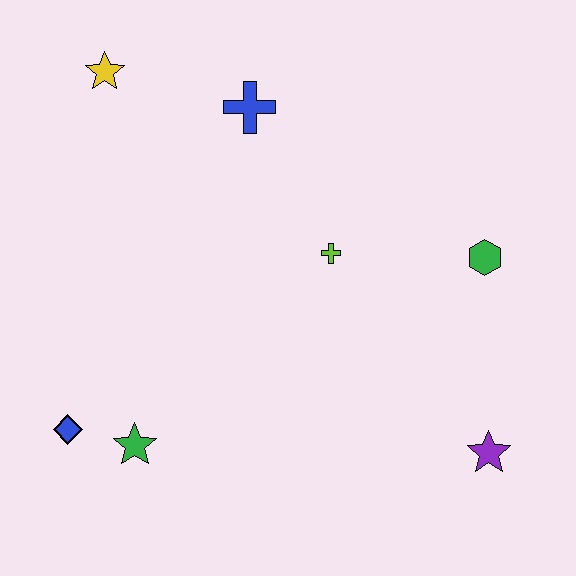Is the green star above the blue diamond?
No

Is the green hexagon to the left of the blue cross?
No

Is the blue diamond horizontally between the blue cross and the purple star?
No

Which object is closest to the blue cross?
The yellow star is closest to the blue cross.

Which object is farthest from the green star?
The green hexagon is farthest from the green star.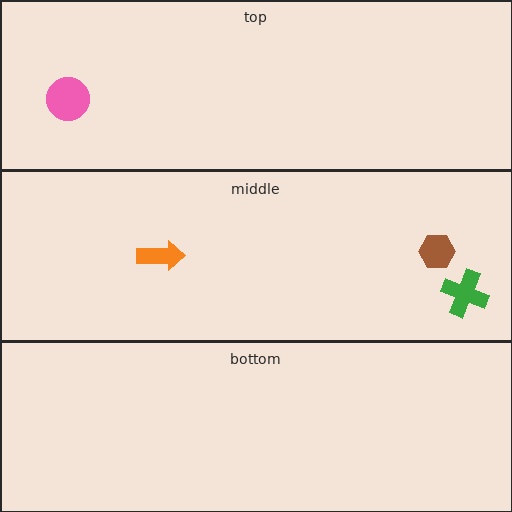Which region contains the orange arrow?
The middle region.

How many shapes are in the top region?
1.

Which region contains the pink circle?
The top region.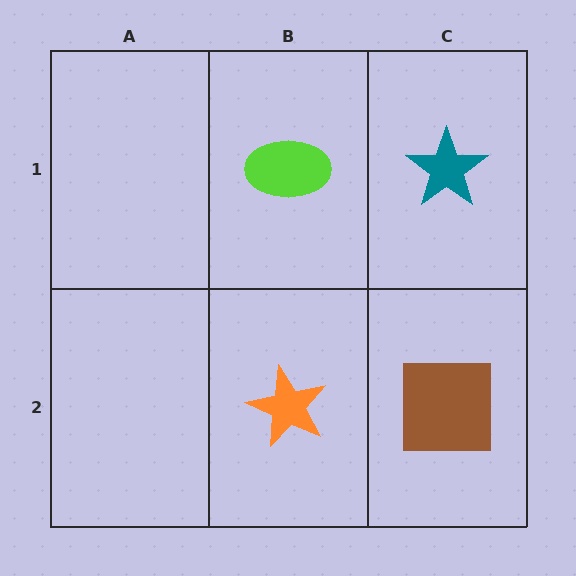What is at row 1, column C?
A teal star.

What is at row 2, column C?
A brown square.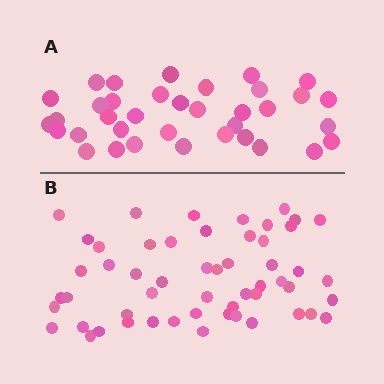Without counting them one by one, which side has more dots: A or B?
Region B (the bottom region) has more dots.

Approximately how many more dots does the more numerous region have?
Region B has approximately 20 more dots than region A.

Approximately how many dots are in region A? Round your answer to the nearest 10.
About 40 dots. (The exact count is 36, which rounds to 40.)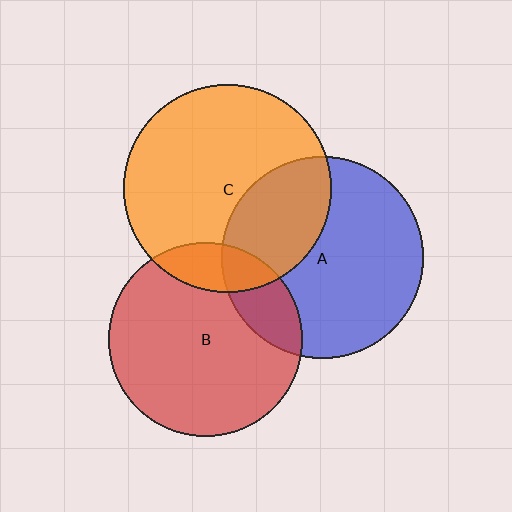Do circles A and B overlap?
Yes.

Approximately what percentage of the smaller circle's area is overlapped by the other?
Approximately 20%.